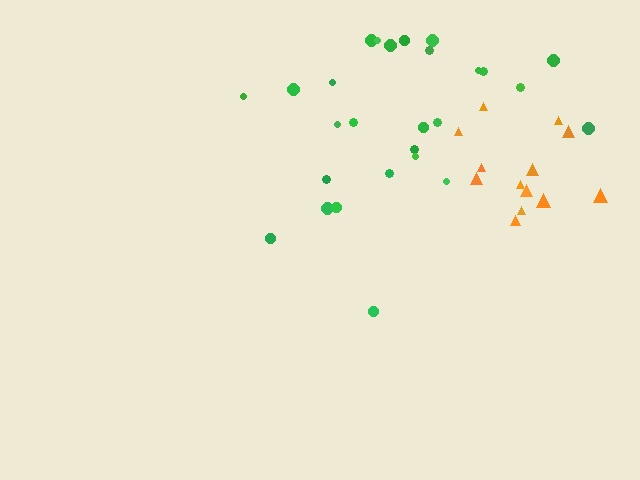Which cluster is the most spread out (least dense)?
Green.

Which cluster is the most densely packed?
Orange.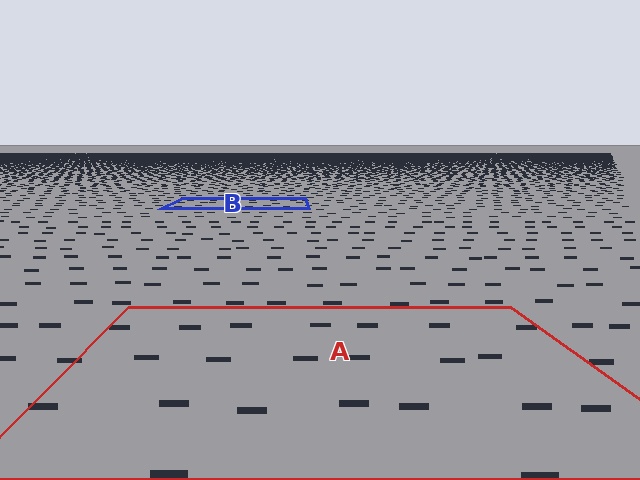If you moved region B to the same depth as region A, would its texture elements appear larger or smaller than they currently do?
They would appear larger. At a closer depth, the same texture elements are projected at a bigger on-screen size.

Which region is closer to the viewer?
Region A is closer. The texture elements there are larger and more spread out.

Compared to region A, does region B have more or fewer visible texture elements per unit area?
Region B has more texture elements per unit area — they are packed more densely because it is farther away.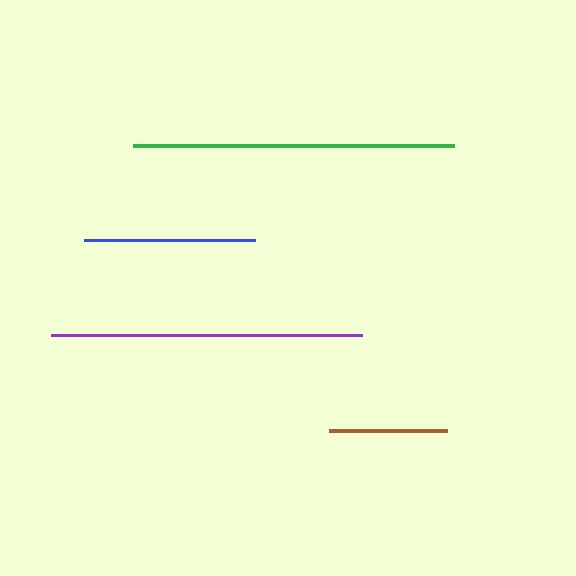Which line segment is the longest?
The green line is the longest at approximately 321 pixels.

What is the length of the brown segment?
The brown segment is approximately 118 pixels long.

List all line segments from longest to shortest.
From longest to shortest: green, purple, blue, brown.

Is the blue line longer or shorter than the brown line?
The blue line is longer than the brown line.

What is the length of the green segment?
The green segment is approximately 321 pixels long.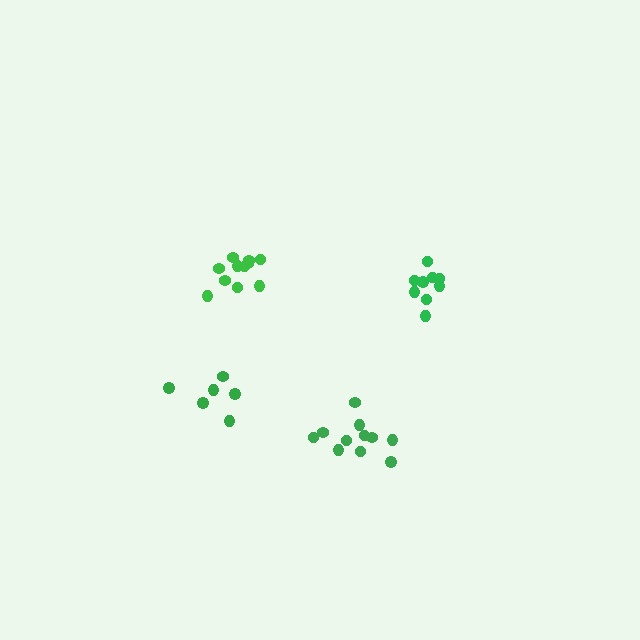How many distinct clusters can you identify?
There are 4 distinct clusters.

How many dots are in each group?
Group 1: 11 dots, Group 2: 6 dots, Group 3: 9 dots, Group 4: 11 dots (37 total).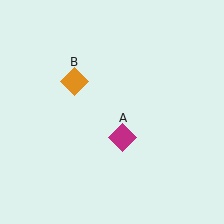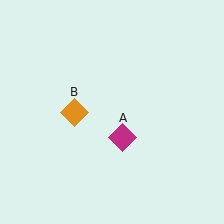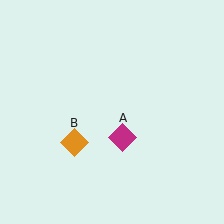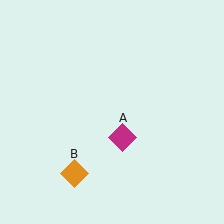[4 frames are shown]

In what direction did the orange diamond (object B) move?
The orange diamond (object B) moved down.